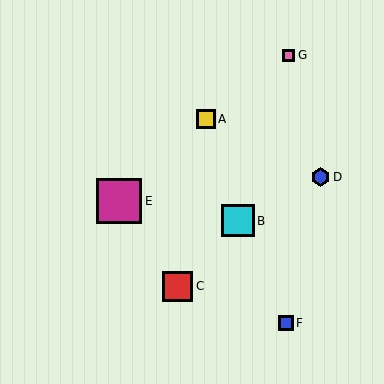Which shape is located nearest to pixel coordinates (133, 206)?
The magenta square (labeled E) at (119, 201) is nearest to that location.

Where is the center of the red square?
The center of the red square is at (178, 286).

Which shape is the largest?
The magenta square (labeled E) is the largest.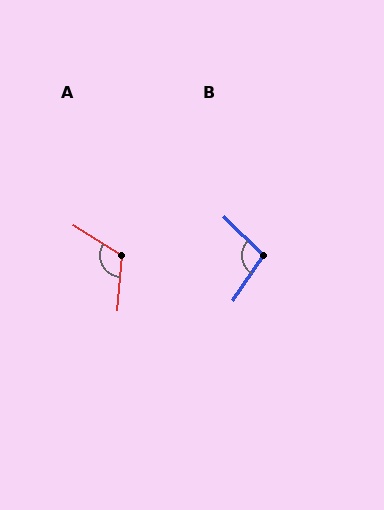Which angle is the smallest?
B, at approximately 100 degrees.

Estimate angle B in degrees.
Approximately 100 degrees.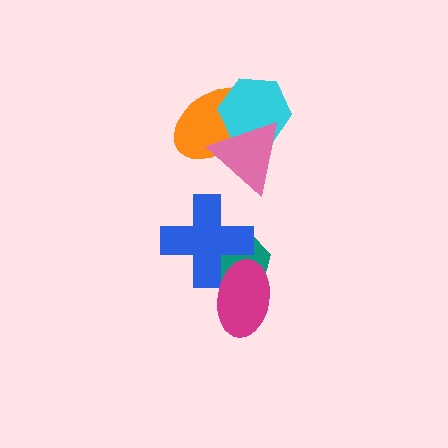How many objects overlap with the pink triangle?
2 objects overlap with the pink triangle.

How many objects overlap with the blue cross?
2 objects overlap with the blue cross.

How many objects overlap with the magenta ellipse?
2 objects overlap with the magenta ellipse.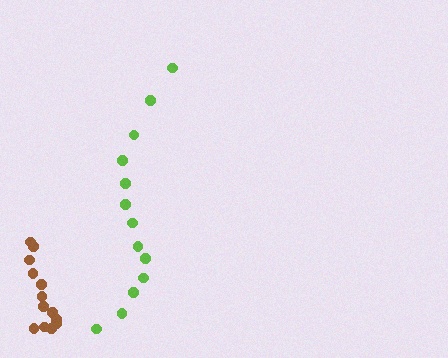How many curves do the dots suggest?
There are 2 distinct paths.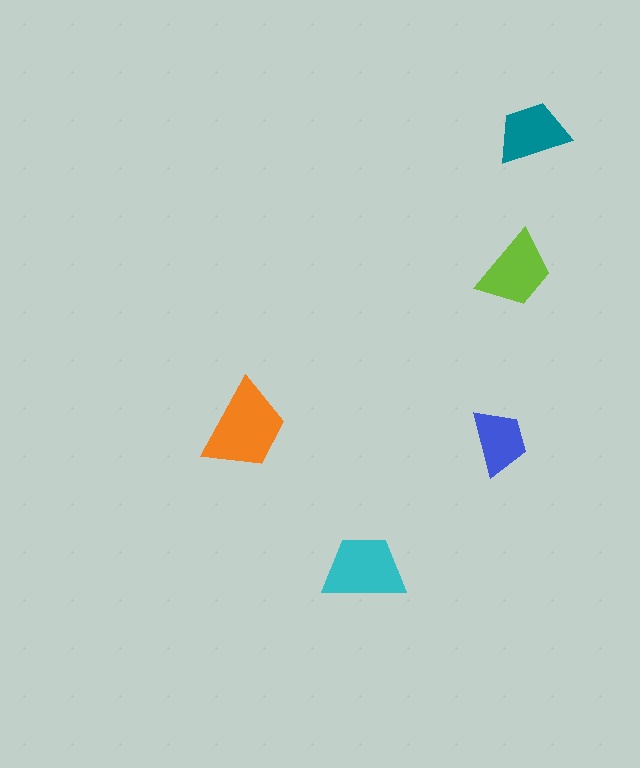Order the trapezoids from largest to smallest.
the orange one, the cyan one, the lime one, the teal one, the blue one.